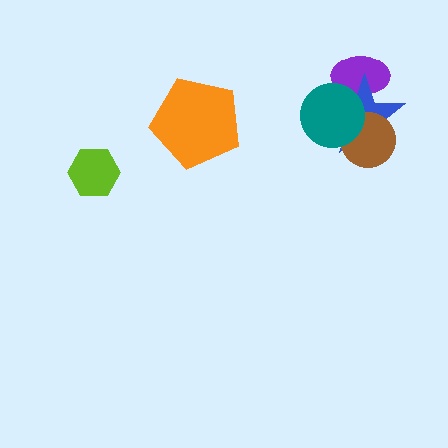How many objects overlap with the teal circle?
3 objects overlap with the teal circle.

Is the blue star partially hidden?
Yes, it is partially covered by another shape.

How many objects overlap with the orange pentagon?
0 objects overlap with the orange pentagon.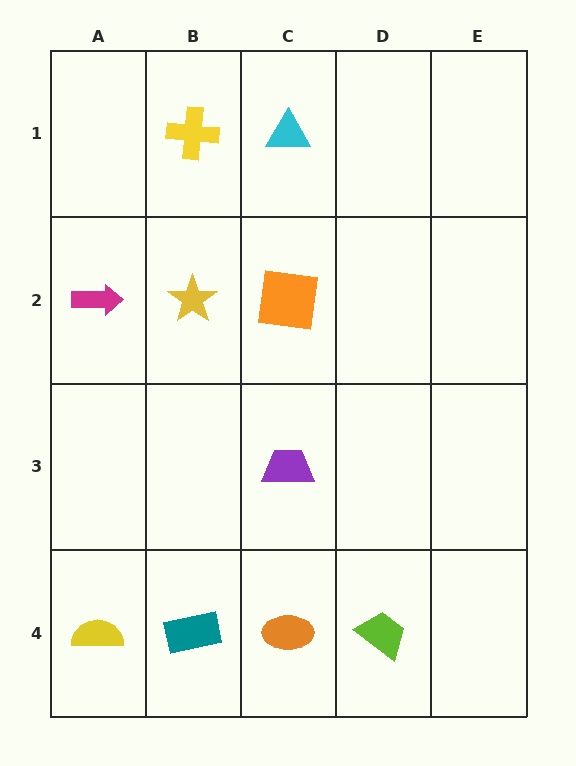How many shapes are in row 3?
1 shape.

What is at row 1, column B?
A yellow cross.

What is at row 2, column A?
A magenta arrow.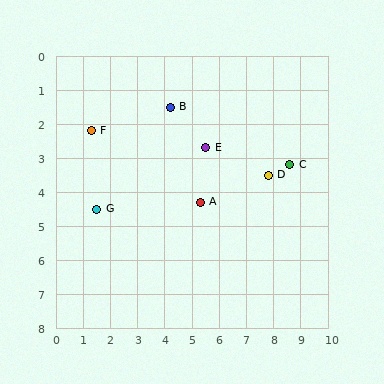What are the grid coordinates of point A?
Point A is at approximately (5.3, 4.3).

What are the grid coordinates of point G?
Point G is at approximately (1.5, 4.5).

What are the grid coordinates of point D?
Point D is at approximately (7.8, 3.5).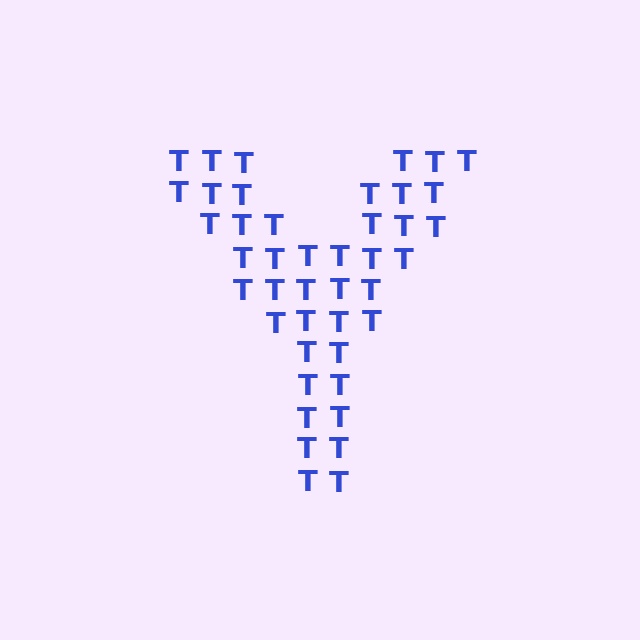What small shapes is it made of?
It is made of small letter T's.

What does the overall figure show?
The overall figure shows the letter Y.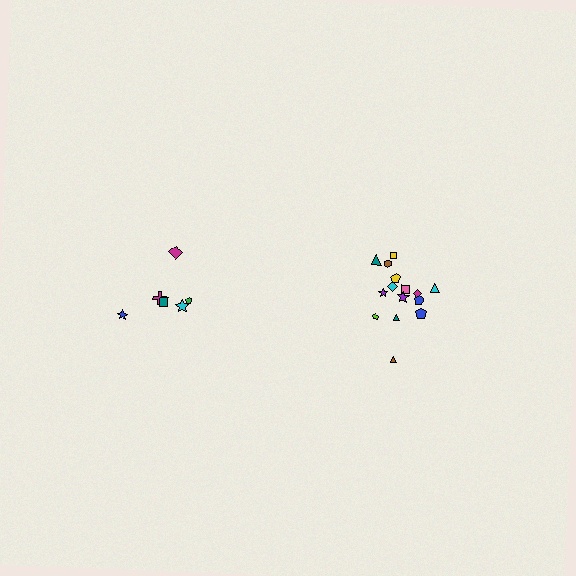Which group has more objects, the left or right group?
The right group.